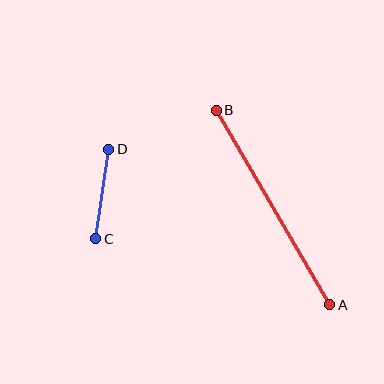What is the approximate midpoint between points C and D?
The midpoint is at approximately (102, 194) pixels.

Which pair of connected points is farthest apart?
Points A and B are farthest apart.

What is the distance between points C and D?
The distance is approximately 91 pixels.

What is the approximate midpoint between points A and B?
The midpoint is at approximately (273, 207) pixels.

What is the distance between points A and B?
The distance is approximately 225 pixels.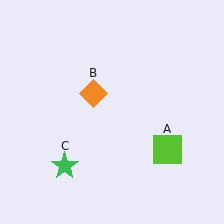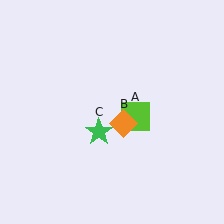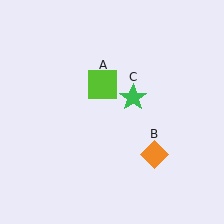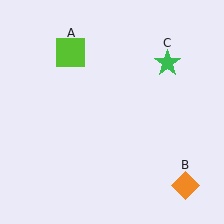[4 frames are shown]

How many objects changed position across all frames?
3 objects changed position: lime square (object A), orange diamond (object B), green star (object C).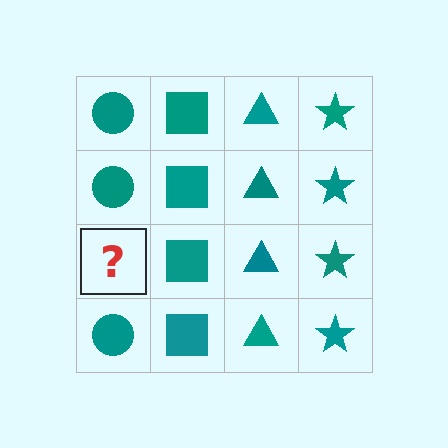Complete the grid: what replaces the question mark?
The question mark should be replaced with a teal circle.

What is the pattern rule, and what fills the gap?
The rule is that each column has a consistent shape. The gap should be filled with a teal circle.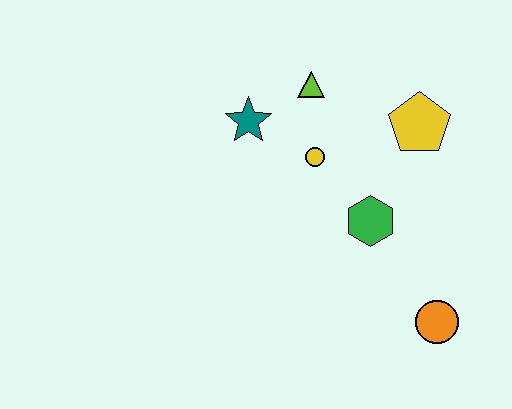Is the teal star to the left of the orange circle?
Yes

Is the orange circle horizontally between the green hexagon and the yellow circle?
No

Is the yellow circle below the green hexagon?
No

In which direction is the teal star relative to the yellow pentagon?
The teal star is to the left of the yellow pentagon.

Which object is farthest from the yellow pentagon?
The orange circle is farthest from the yellow pentagon.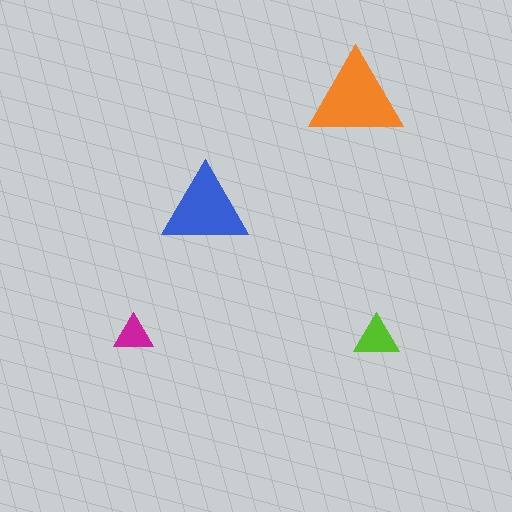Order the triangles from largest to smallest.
the orange one, the blue one, the lime one, the magenta one.